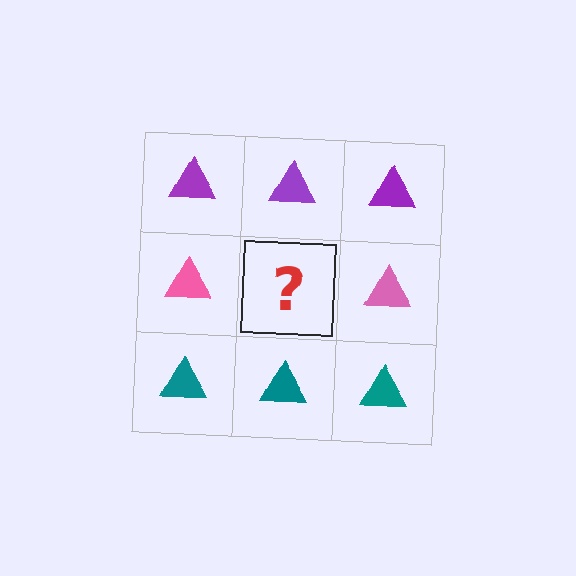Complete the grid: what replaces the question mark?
The question mark should be replaced with a pink triangle.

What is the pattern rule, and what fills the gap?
The rule is that each row has a consistent color. The gap should be filled with a pink triangle.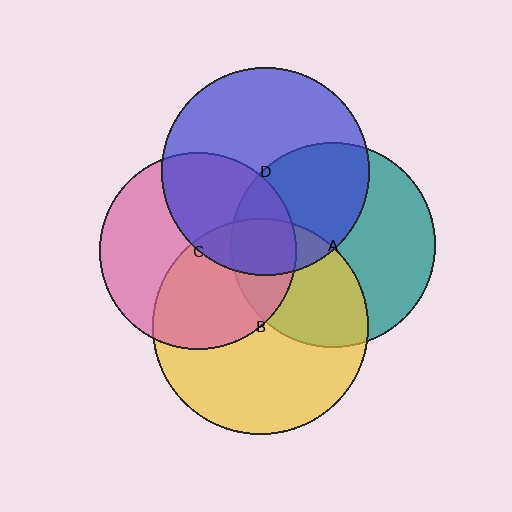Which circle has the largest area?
Circle B (yellow).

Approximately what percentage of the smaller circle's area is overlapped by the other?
Approximately 40%.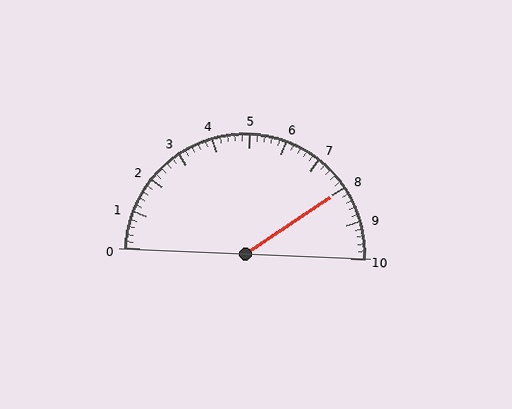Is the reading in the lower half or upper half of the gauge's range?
The reading is in the upper half of the range (0 to 10).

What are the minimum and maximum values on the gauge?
The gauge ranges from 0 to 10.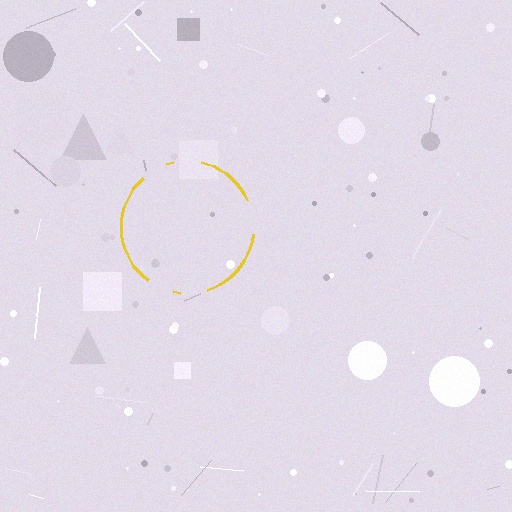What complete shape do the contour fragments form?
The contour fragments form a circle.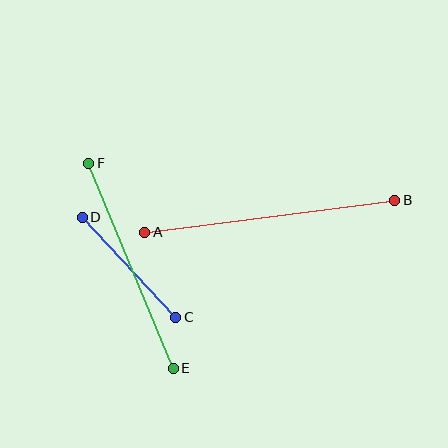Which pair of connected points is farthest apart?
Points A and B are farthest apart.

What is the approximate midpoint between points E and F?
The midpoint is at approximately (131, 266) pixels.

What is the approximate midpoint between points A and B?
The midpoint is at approximately (270, 216) pixels.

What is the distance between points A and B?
The distance is approximately 252 pixels.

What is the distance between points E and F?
The distance is approximately 221 pixels.